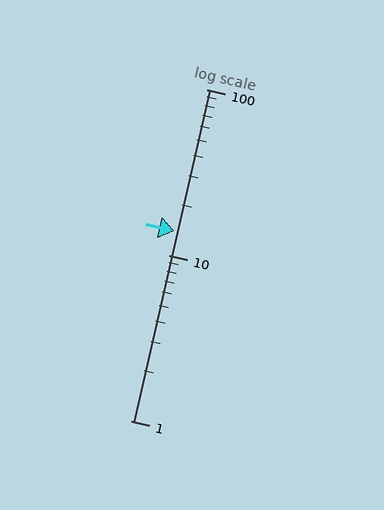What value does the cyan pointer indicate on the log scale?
The pointer indicates approximately 14.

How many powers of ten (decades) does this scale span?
The scale spans 2 decades, from 1 to 100.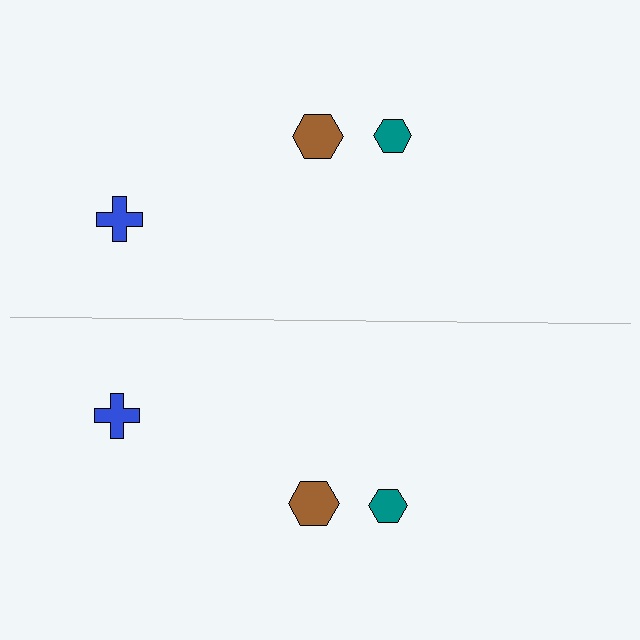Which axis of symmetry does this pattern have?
The pattern has a horizontal axis of symmetry running through the center of the image.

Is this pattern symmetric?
Yes, this pattern has bilateral (reflection) symmetry.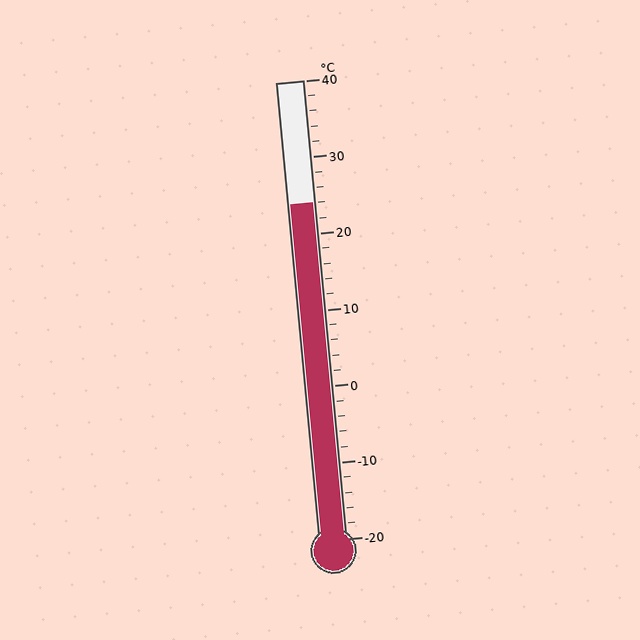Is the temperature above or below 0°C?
The temperature is above 0°C.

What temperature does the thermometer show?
The thermometer shows approximately 24°C.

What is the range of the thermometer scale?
The thermometer scale ranges from -20°C to 40°C.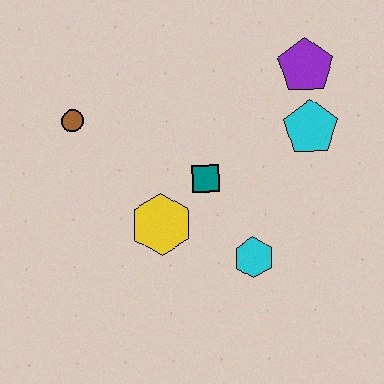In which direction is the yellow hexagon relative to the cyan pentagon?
The yellow hexagon is to the left of the cyan pentagon.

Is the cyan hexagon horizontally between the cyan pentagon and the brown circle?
Yes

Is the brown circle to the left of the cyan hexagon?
Yes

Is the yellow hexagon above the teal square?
No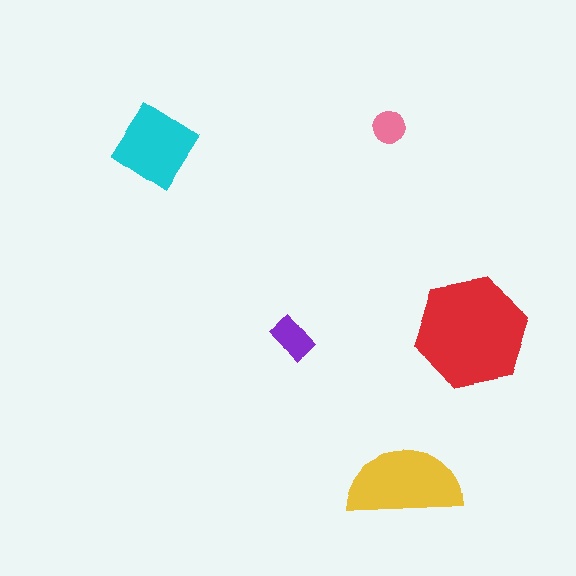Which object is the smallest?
The pink circle.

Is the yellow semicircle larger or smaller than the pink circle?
Larger.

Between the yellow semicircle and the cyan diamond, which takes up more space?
The yellow semicircle.